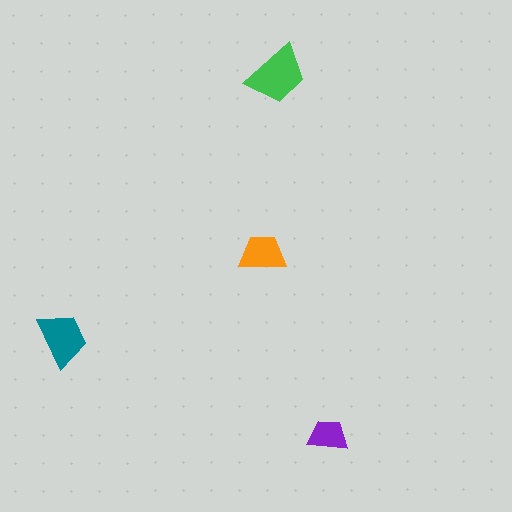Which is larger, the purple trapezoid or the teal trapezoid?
The teal one.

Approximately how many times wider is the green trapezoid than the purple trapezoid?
About 1.5 times wider.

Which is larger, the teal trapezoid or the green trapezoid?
The green one.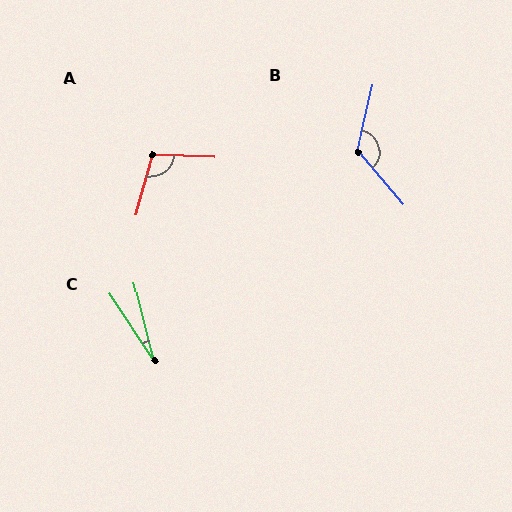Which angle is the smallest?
C, at approximately 19 degrees.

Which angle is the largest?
B, at approximately 126 degrees.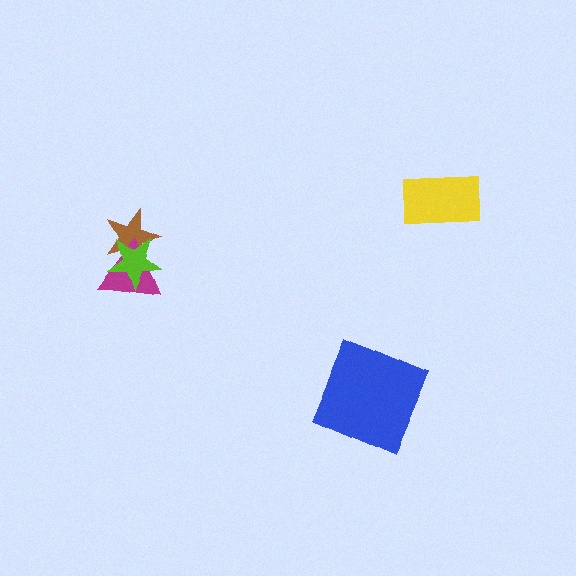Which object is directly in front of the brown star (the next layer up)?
The magenta triangle is directly in front of the brown star.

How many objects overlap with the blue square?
0 objects overlap with the blue square.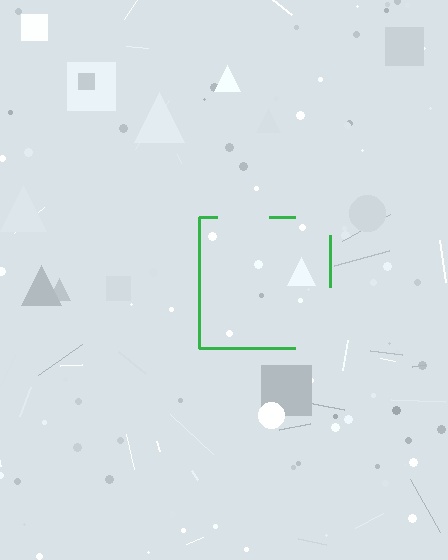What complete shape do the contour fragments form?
The contour fragments form a square.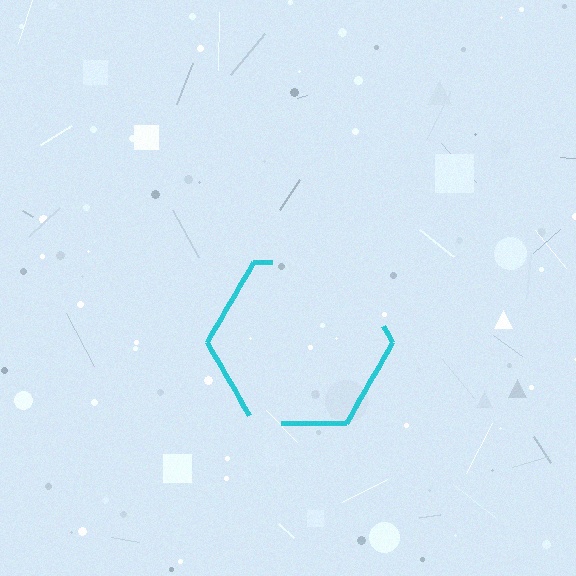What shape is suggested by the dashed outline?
The dashed outline suggests a hexagon.